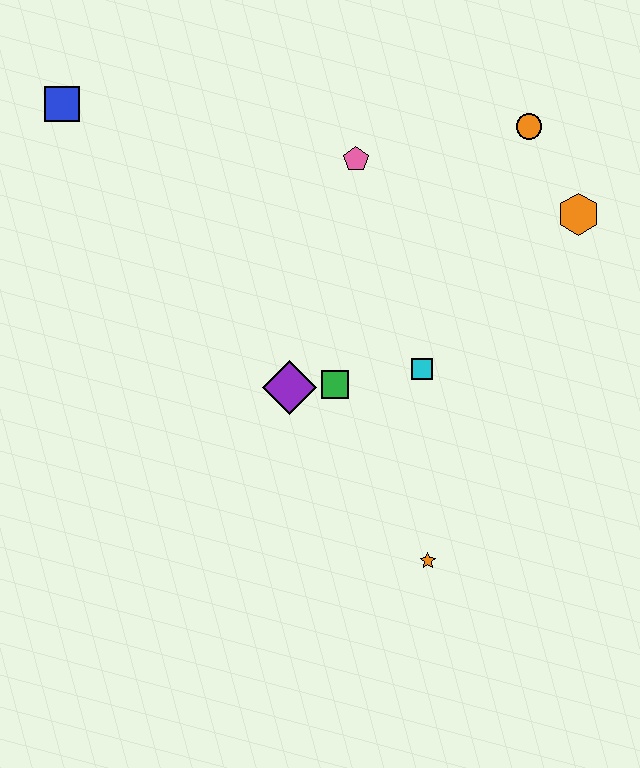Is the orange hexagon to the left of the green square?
No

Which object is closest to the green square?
The purple diamond is closest to the green square.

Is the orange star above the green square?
No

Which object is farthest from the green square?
The blue square is farthest from the green square.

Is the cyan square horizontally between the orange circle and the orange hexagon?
No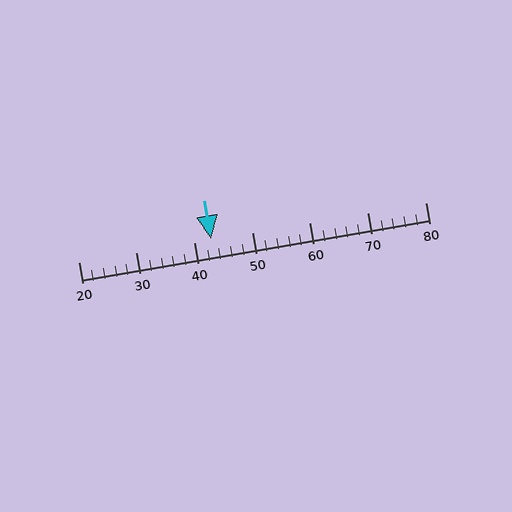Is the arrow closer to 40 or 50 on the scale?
The arrow is closer to 40.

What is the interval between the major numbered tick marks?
The major tick marks are spaced 10 units apart.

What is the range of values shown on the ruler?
The ruler shows values from 20 to 80.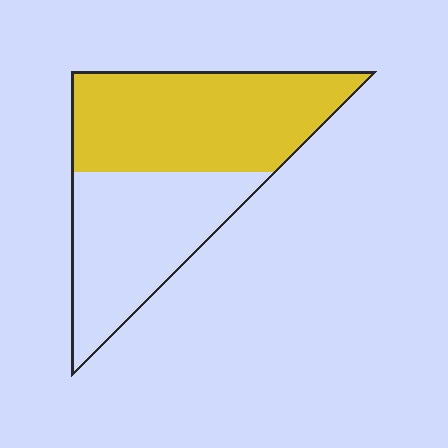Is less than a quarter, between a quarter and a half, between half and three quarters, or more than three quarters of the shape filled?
Between half and three quarters.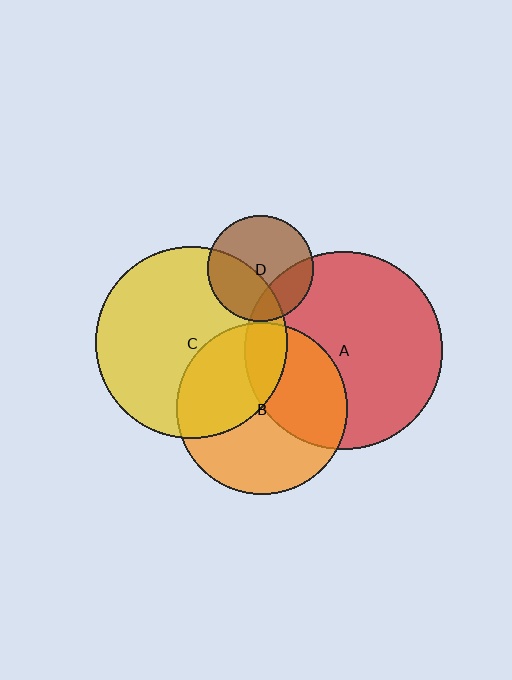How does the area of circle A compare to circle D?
Approximately 3.5 times.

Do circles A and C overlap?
Yes.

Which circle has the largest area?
Circle A (red).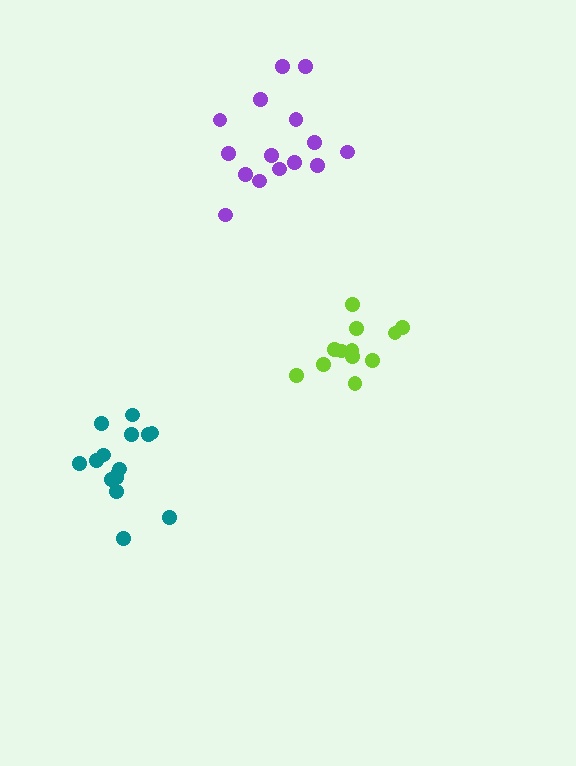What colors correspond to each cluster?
The clusters are colored: purple, lime, teal.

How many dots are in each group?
Group 1: 15 dots, Group 2: 12 dots, Group 3: 15 dots (42 total).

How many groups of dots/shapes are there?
There are 3 groups.